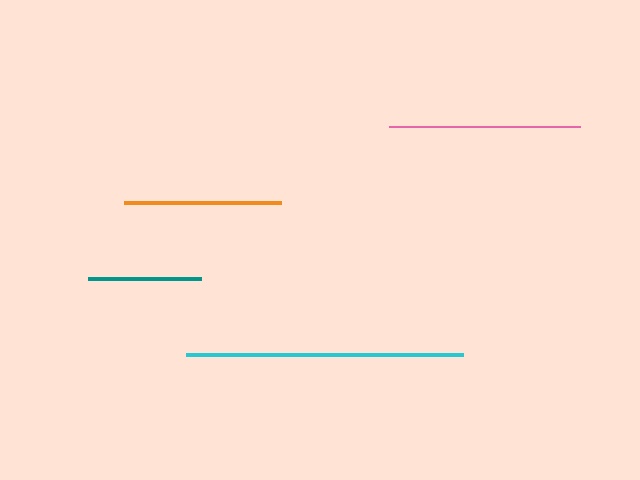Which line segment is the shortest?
The teal line is the shortest at approximately 114 pixels.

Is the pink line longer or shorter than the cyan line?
The cyan line is longer than the pink line.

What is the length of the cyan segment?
The cyan segment is approximately 277 pixels long.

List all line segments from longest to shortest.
From longest to shortest: cyan, pink, orange, teal.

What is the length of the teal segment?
The teal segment is approximately 114 pixels long.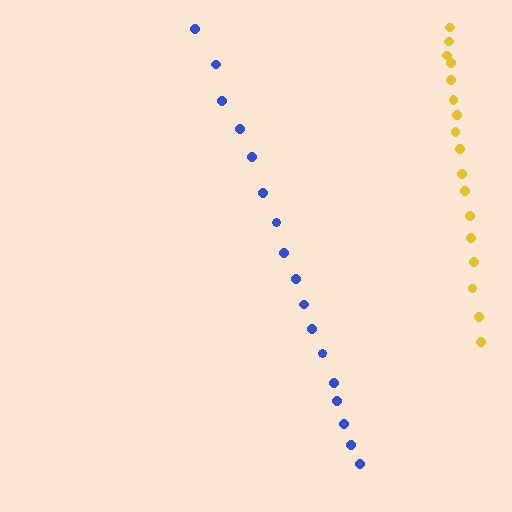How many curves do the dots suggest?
There are 2 distinct paths.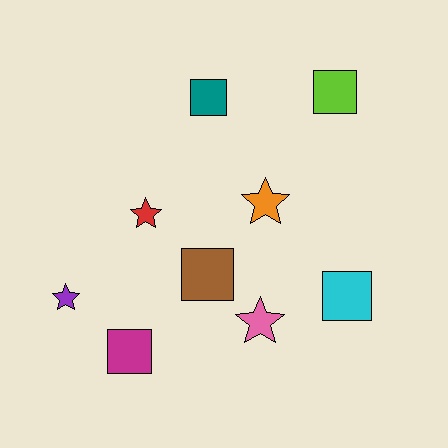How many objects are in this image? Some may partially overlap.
There are 9 objects.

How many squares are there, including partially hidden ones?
There are 5 squares.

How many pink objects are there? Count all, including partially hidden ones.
There is 1 pink object.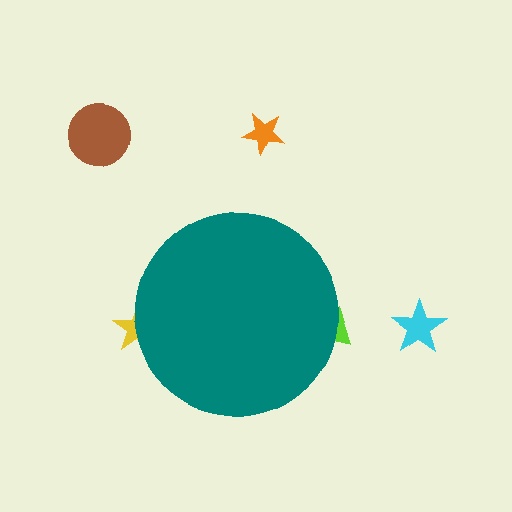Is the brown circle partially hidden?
No, the brown circle is fully visible.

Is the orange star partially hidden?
No, the orange star is fully visible.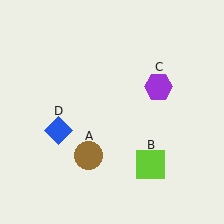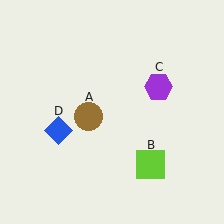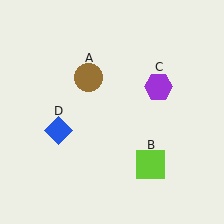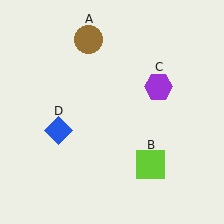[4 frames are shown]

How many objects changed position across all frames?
1 object changed position: brown circle (object A).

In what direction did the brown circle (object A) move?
The brown circle (object A) moved up.